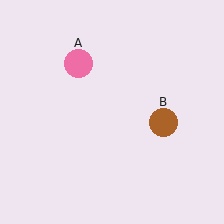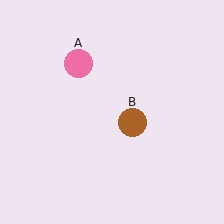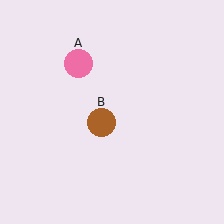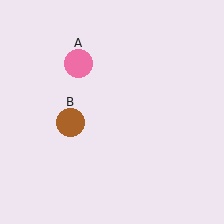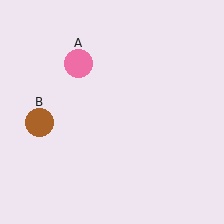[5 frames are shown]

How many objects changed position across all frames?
1 object changed position: brown circle (object B).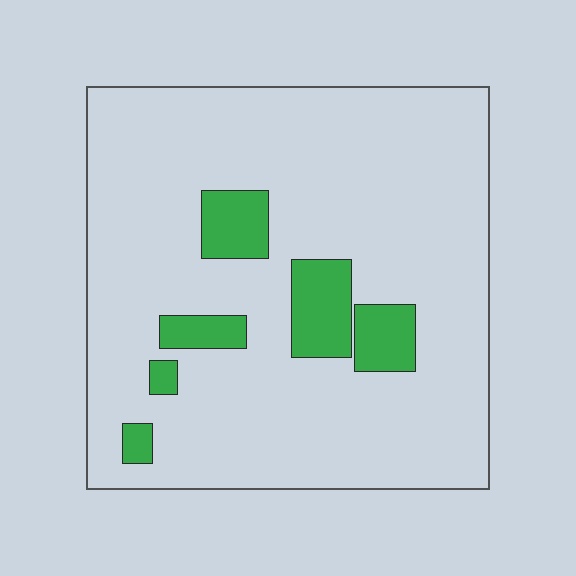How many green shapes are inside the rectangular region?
6.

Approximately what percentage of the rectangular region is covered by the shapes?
Approximately 10%.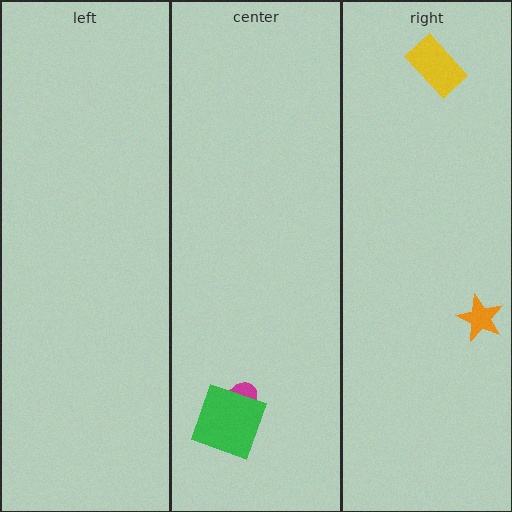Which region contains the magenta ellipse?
The center region.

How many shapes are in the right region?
2.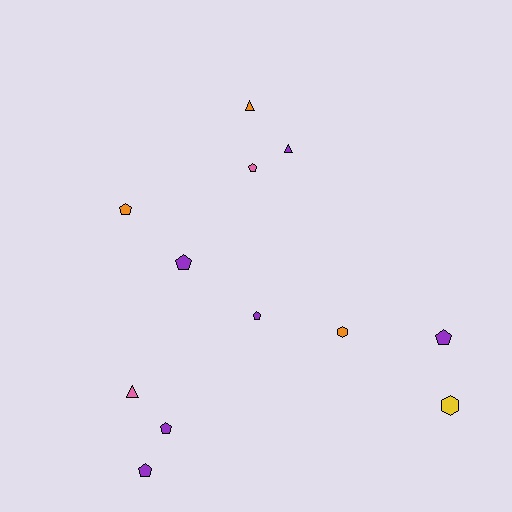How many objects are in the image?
There are 12 objects.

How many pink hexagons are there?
There are no pink hexagons.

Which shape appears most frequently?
Pentagon, with 7 objects.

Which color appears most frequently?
Purple, with 6 objects.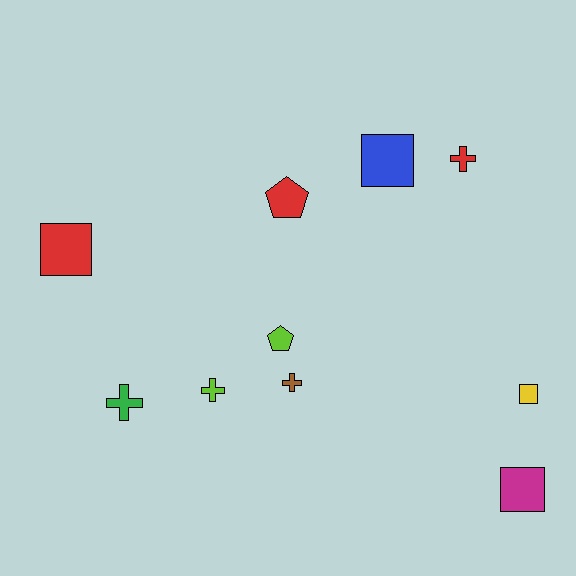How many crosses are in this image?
There are 4 crosses.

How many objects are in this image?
There are 10 objects.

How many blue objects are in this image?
There is 1 blue object.